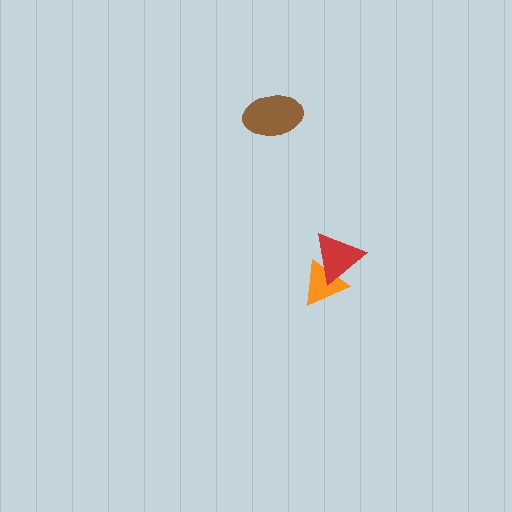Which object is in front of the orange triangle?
The red triangle is in front of the orange triangle.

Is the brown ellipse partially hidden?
No, no other shape covers it.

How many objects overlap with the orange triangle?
1 object overlaps with the orange triangle.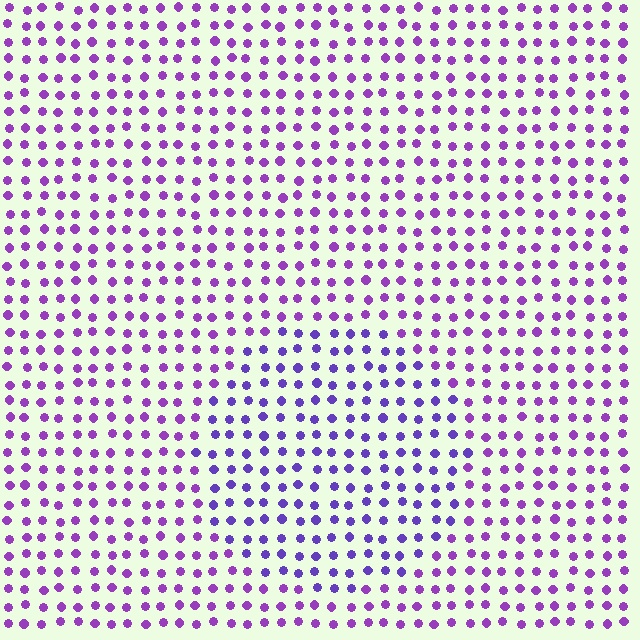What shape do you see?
I see a circle.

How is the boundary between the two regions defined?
The boundary is defined purely by a slight shift in hue (about 25 degrees). Spacing, size, and orientation are identical on both sides.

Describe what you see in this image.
The image is filled with small purple elements in a uniform arrangement. A circle-shaped region is visible where the elements are tinted to a slightly different hue, forming a subtle color boundary.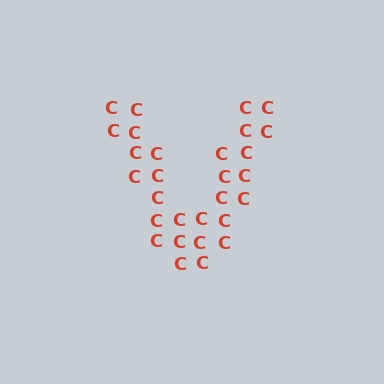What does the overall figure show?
The overall figure shows the letter V.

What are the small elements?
The small elements are letter C's.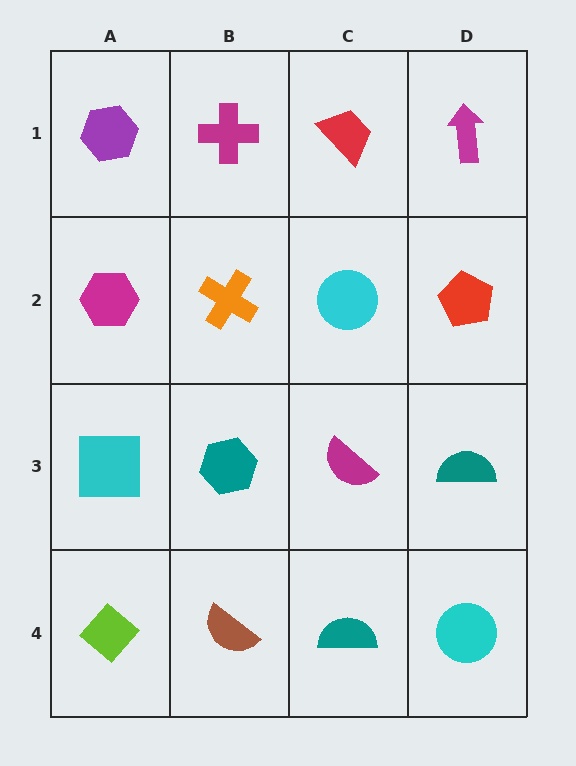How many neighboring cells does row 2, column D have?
3.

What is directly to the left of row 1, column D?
A red trapezoid.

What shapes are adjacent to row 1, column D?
A red pentagon (row 2, column D), a red trapezoid (row 1, column C).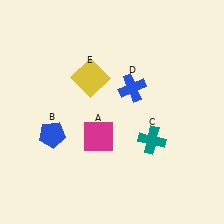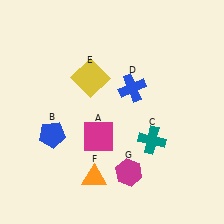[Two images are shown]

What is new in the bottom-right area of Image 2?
A magenta hexagon (G) was added in the bottom-right area of Image 2.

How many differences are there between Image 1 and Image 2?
There are 2 differences between the two images.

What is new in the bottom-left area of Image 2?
An orange triangle (F) was added in the bottom-left area of Image 2.